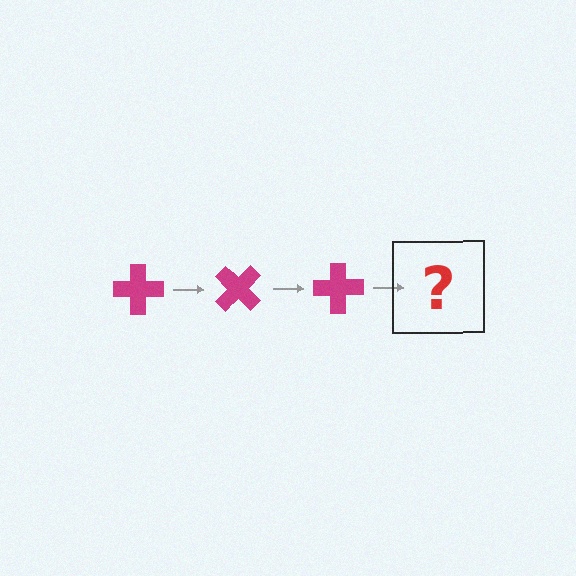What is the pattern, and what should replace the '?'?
The pattern is that the cross rotates 45 degrees each step. The '?' should be a magenta cross rotated 135 degrees.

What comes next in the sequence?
The next element should be a magenta cross rotated 135 degrees.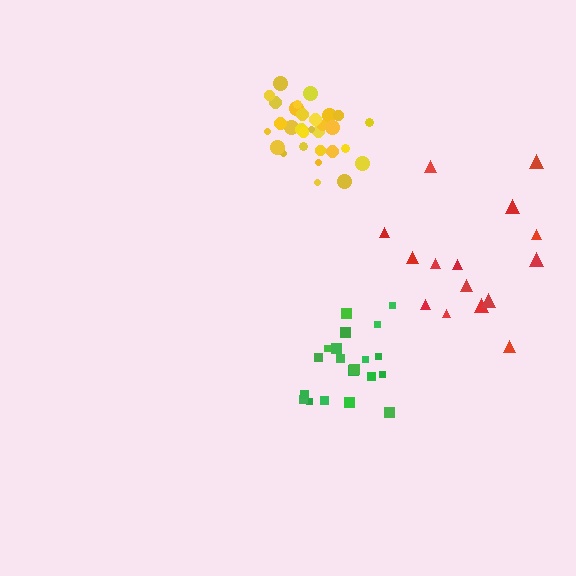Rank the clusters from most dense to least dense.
yellow, green, red.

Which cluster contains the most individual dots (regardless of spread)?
Yellow (30).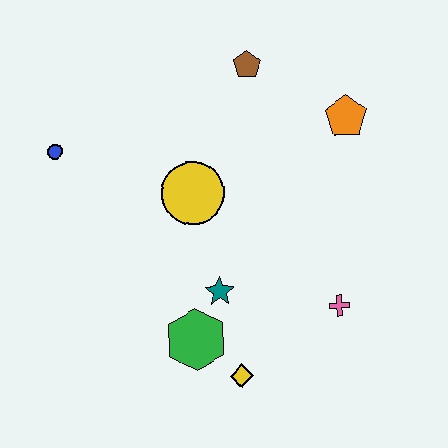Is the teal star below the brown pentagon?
Yes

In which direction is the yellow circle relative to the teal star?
The yellow circle is above the teal star.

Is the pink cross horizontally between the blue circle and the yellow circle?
No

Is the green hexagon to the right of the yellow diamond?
No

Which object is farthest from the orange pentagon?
The blue circle is farthest from the orange pentagon.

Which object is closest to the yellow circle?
The teal star is closest to the yellow circle.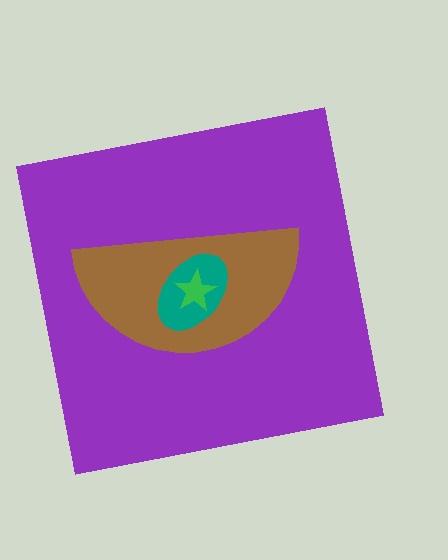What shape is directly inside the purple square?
The brown semicircle.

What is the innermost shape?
The green star.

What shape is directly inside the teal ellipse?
The green star.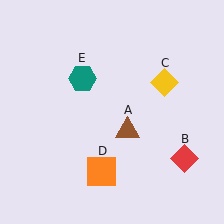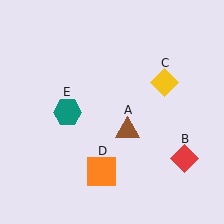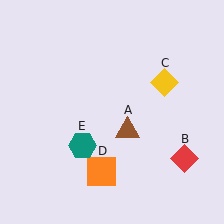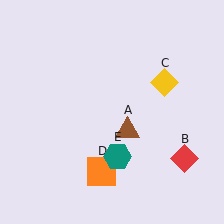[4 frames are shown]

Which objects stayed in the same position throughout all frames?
Brown triangle (object A) and red diamond (object B) and yellow diamond (object C) and orange square (object D) remained stationary.